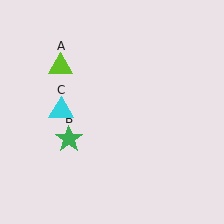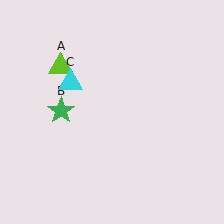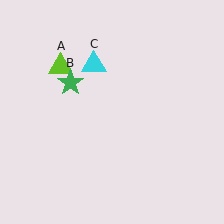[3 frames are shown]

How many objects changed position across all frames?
2 objects changed position: green star (object B), cyan triangle (object C).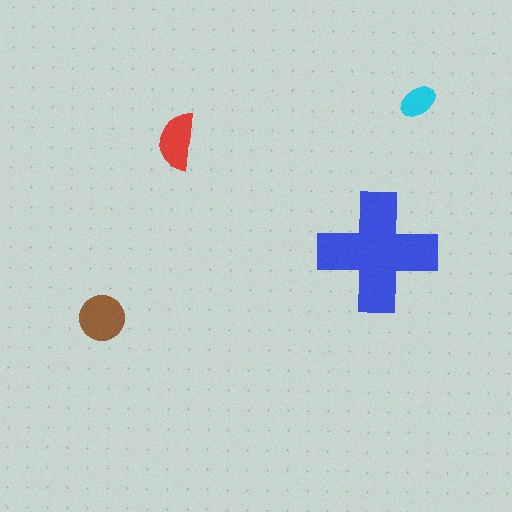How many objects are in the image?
There are 4 objects in the image.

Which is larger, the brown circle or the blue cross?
The blue cross.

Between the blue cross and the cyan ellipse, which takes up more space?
The blue cross.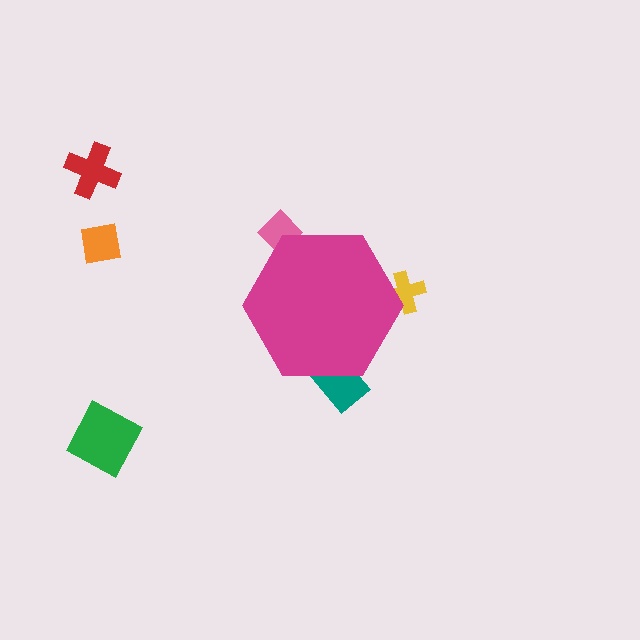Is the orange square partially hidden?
No, the orange square is fully visible.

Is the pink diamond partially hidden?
Yes, the pink diamond is partially hidden behind the magenta hexagon.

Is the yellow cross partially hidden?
Yes, the yellow cross is partially hidden behind the magenta hexagon.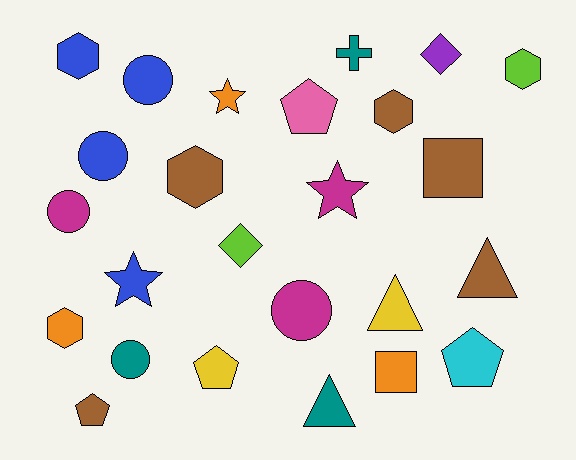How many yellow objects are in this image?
There are 2 yellow objects.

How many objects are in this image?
There are 25 objects.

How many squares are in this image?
There are 2 squares.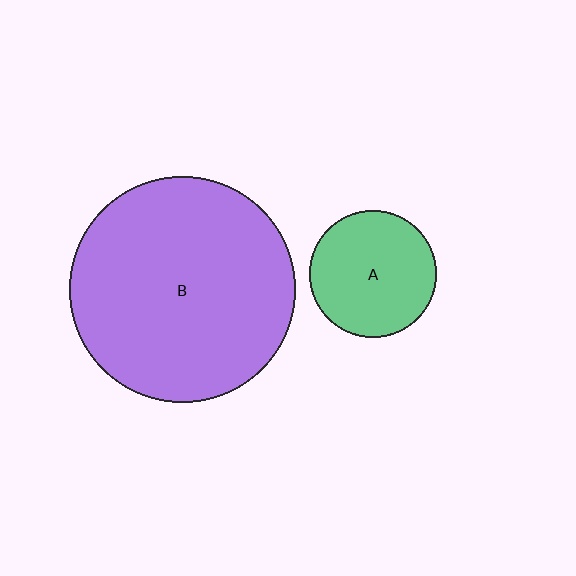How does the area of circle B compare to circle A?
Approximately 3.2 times.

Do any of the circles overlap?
No, none of the circles overlap.